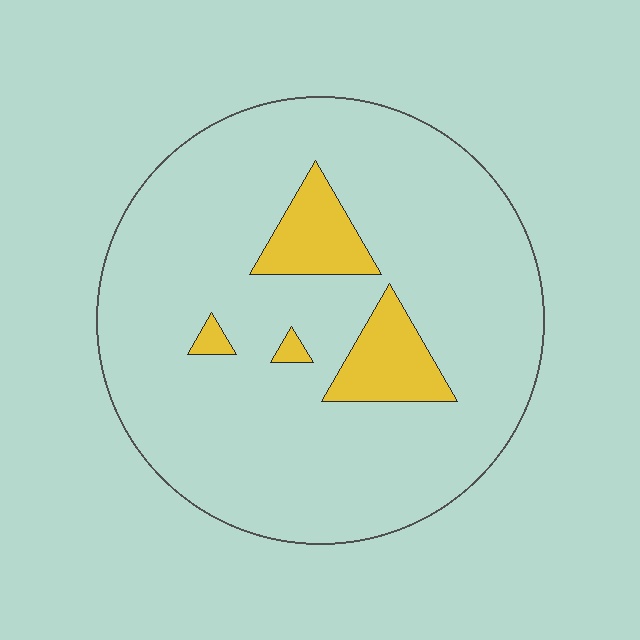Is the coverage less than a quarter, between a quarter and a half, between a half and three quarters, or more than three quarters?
Less than a quarter.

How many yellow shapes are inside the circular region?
4.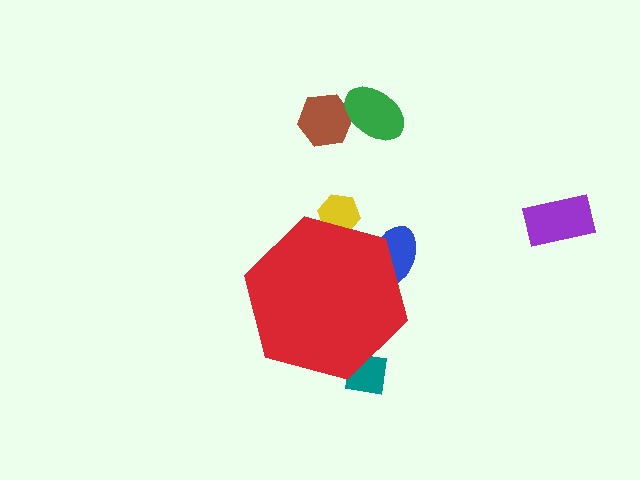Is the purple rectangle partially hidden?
No, the purple rectangle is fully visible.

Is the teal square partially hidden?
Yes, the teal square is partially hidden behind the red hexagon.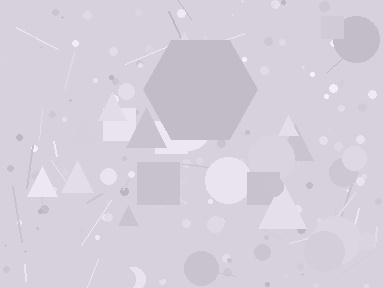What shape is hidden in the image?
A hexagon is hidden in the image.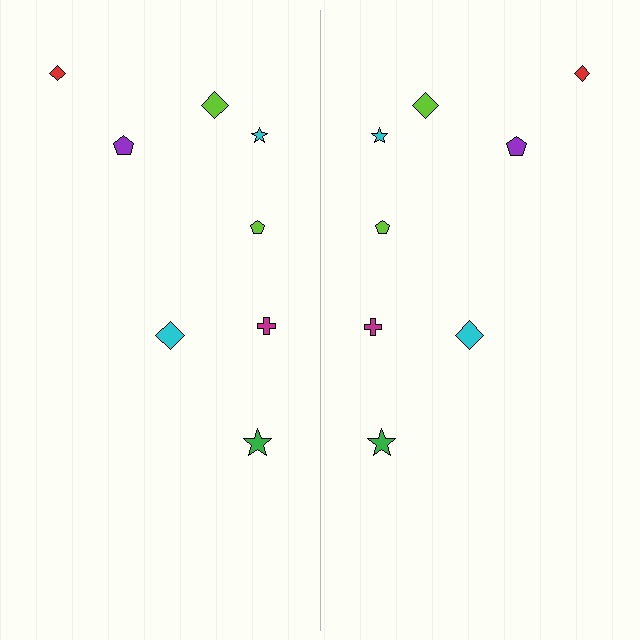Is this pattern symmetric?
Yes, this pattern has bilateral (reflection) symmetry.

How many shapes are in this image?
There are 16 shapes in this image.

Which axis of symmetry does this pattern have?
The pattern has a vertical axis of symmetry running through the center of the image.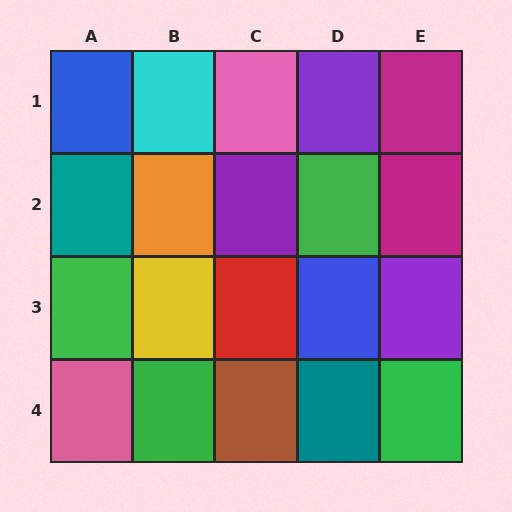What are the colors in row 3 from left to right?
Green, yellow, red, blue, purple.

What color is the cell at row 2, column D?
Green.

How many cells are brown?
1 cell is brown.